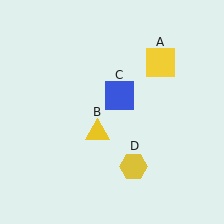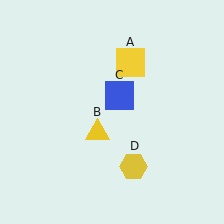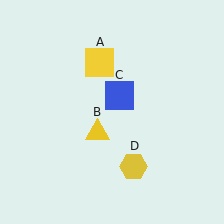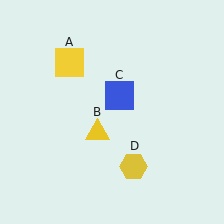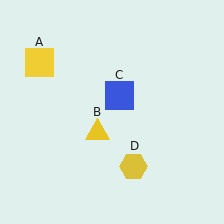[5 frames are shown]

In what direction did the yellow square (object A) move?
The yellow square (object A) moved left.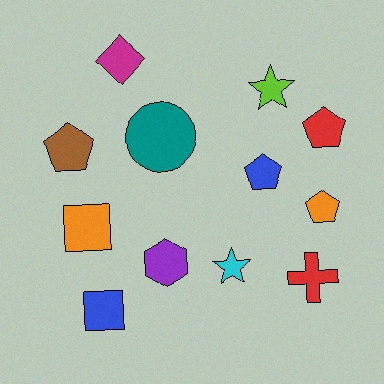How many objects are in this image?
There are 12 objects.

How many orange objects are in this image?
There are 2 orange objects.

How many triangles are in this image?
There are no triangles.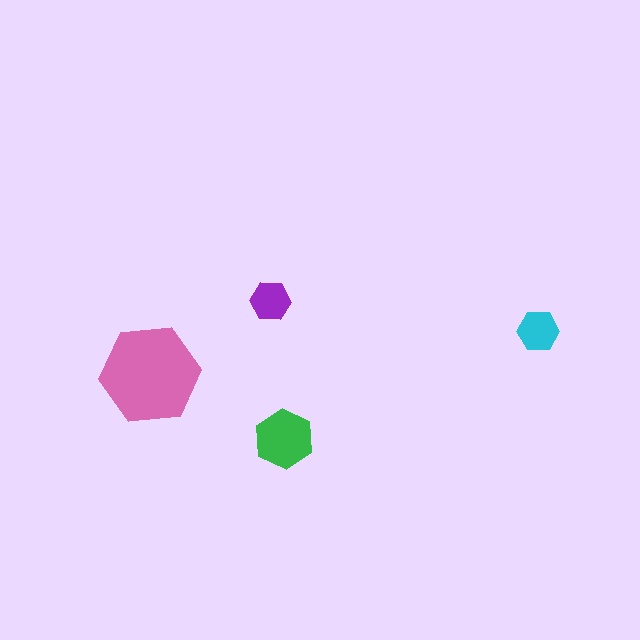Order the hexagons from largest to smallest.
the pink one, the green one, the cyan one, the purple one.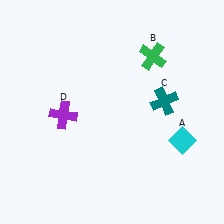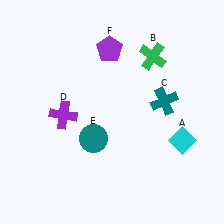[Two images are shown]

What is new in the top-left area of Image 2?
A purple pentagon (F) was added in the top-left area of Image 2.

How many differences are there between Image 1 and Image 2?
There are 2 differences between the two images.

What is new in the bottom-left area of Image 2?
A teal circle (E) was added in the bottom-left area of Image 2.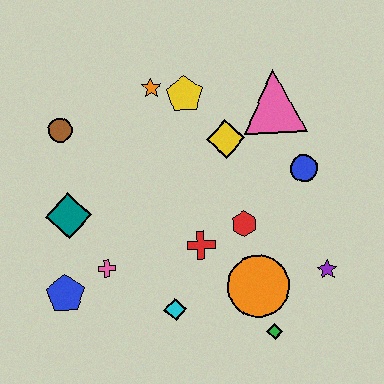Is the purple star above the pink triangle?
No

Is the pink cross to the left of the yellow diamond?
Yes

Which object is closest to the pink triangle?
The yellow diamond is closest to the pink triangle.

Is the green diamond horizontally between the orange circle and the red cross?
No